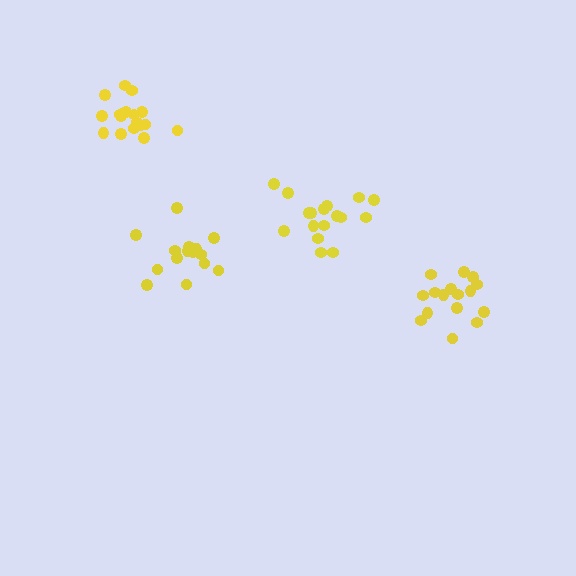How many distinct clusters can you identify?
There are 4 distinct clusters.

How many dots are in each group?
Group 1: 15 dots, Group 2: 17 dots, Group 3: 18 dots, Group 4: 16 dots (66 total).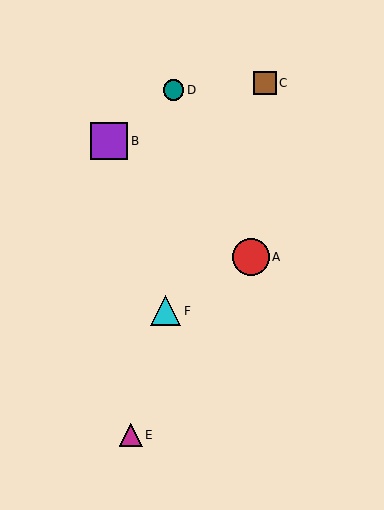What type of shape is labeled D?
Shape D is a teal circle.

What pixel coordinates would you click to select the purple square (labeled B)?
Click at (109, 141) to select the purple square B.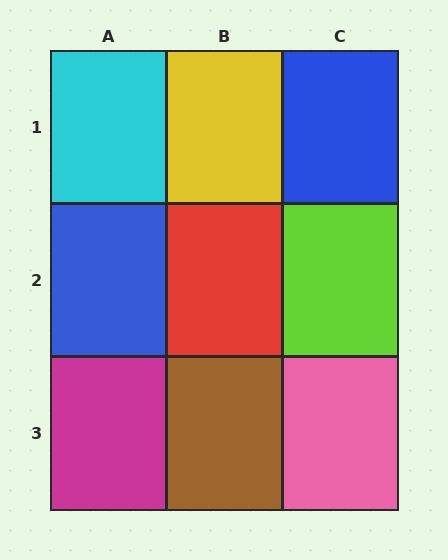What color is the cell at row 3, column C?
Pink.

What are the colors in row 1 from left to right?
Cyan, yellow, blue.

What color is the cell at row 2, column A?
Blue.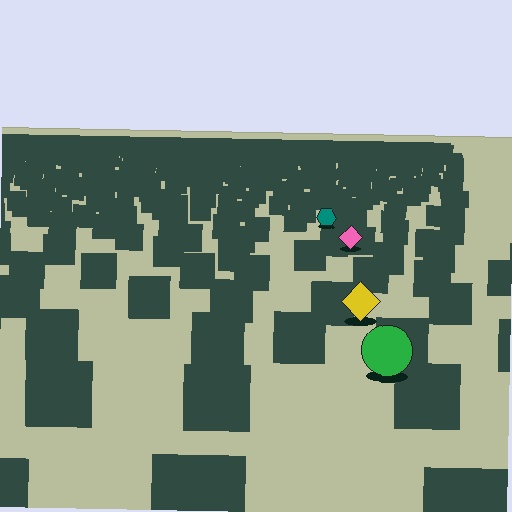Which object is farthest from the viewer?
The teal hexagon is farthest from the viewer. It appears smaller and the ground texture around it is denser.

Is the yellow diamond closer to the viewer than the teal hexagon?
Yes. The yellow diamond is closer — you can tell from the texture gradient: the ground texture is coarser near it.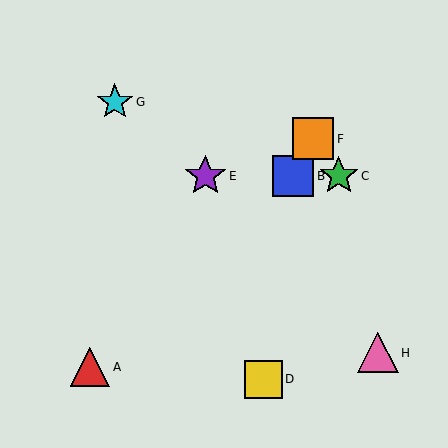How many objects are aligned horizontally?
3 objects (B, C, E) are aligned horizontally.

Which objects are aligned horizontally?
Objects B, C, E are aligned horizontally.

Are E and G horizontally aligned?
No, E is at y≈176 and G is at y≈102.